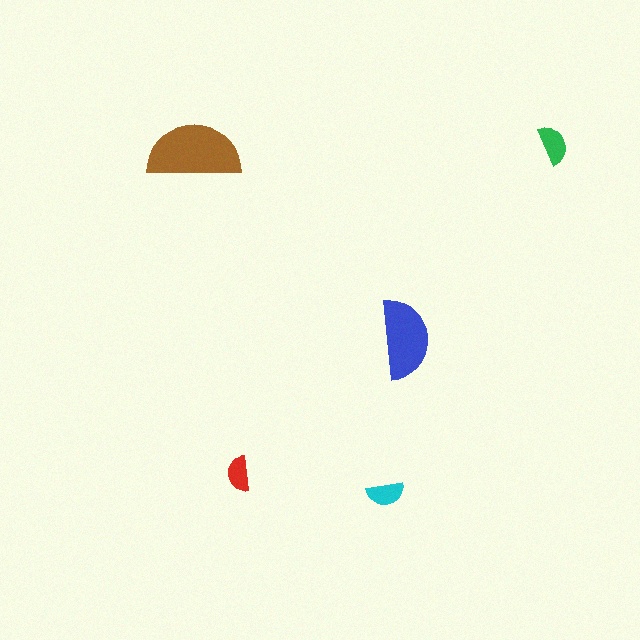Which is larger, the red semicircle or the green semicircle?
The green one.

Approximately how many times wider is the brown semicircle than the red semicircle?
About 2.5 times wider.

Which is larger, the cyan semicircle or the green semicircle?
The green one.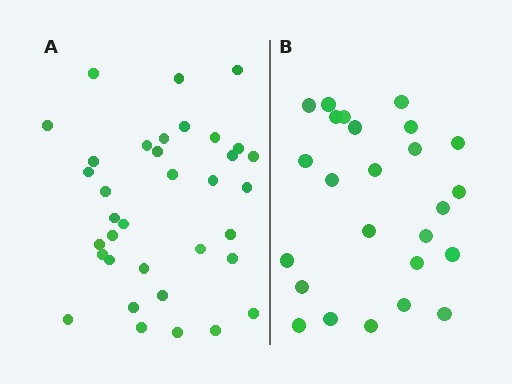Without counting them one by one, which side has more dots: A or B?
Region A (the left region) has more dots.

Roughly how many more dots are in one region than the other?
Region A has roughly 10 or so more dots than region B.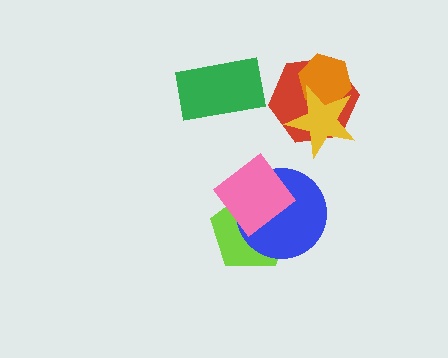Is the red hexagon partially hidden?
Yes, it is partially covered by another shape.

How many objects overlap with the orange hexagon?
2 objects overlap with the orange hexagon.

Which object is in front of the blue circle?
The pink diamond is in front of the blue circle.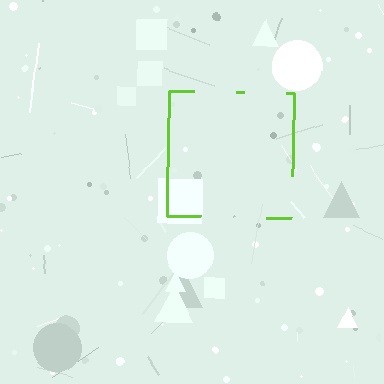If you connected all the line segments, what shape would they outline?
They would outline a square.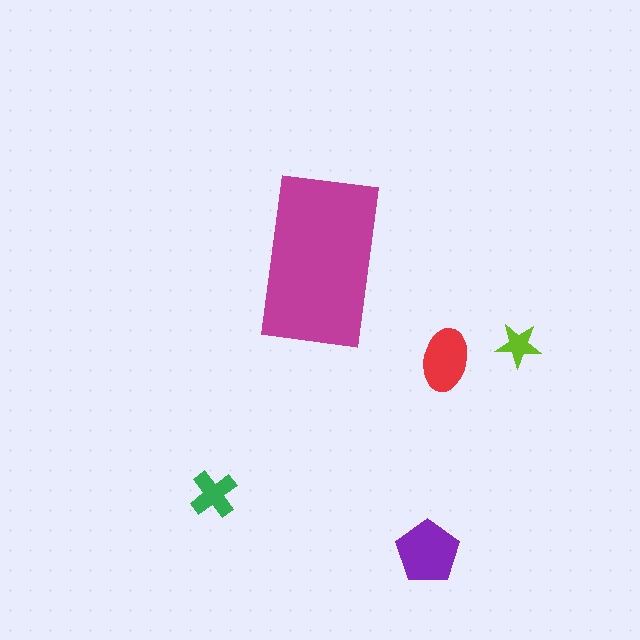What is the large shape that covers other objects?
A magenta rectangle.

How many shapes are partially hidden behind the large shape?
0 shapes are partially hidden.